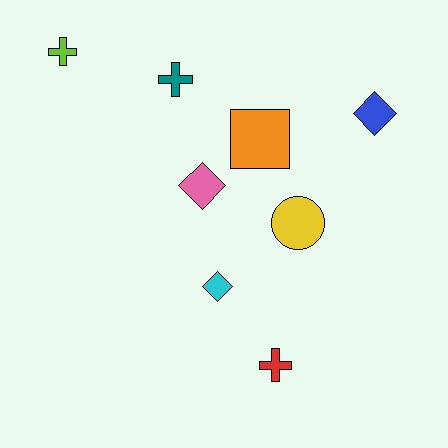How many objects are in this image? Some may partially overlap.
There are 8 objects.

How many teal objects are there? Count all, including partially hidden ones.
There is 1 teal object.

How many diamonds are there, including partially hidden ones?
There are 3 diamonds.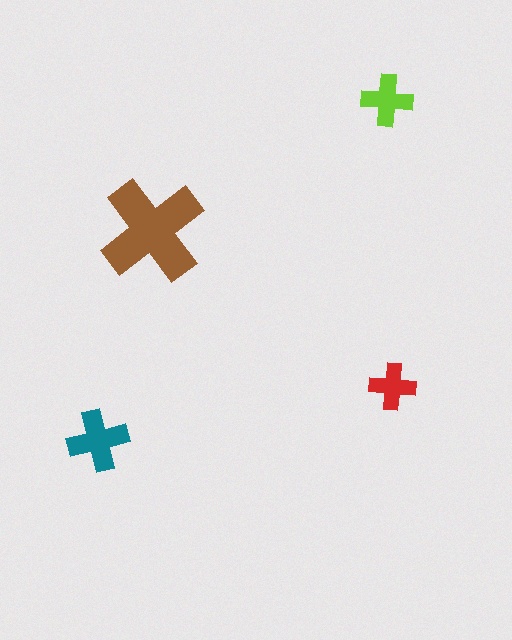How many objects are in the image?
There are 4 objects in the image.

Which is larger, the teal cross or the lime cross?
The teal one.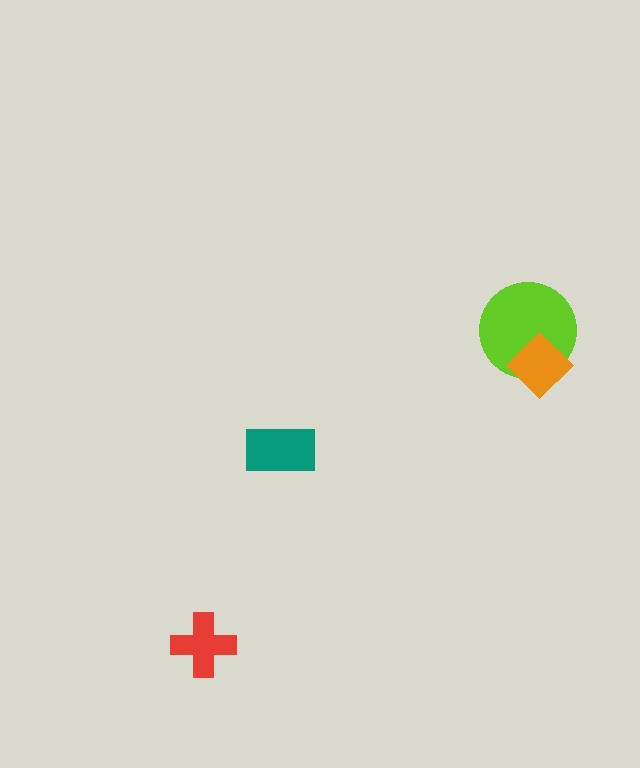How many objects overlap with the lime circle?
1 object overlaps with the lime circle.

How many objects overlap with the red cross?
0 objects overlap with the red cross.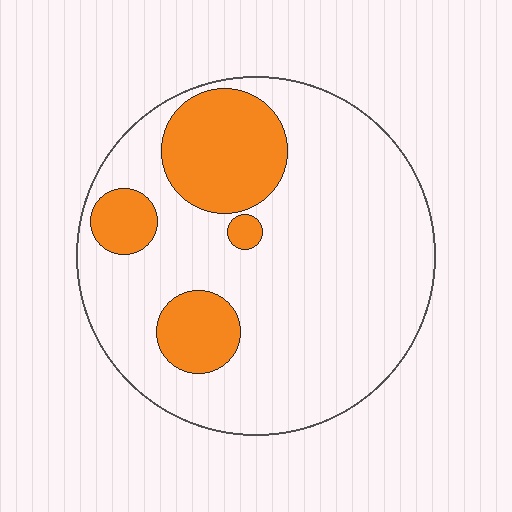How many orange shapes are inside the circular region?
4.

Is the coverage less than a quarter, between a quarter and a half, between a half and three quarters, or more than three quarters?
Less than a quarter.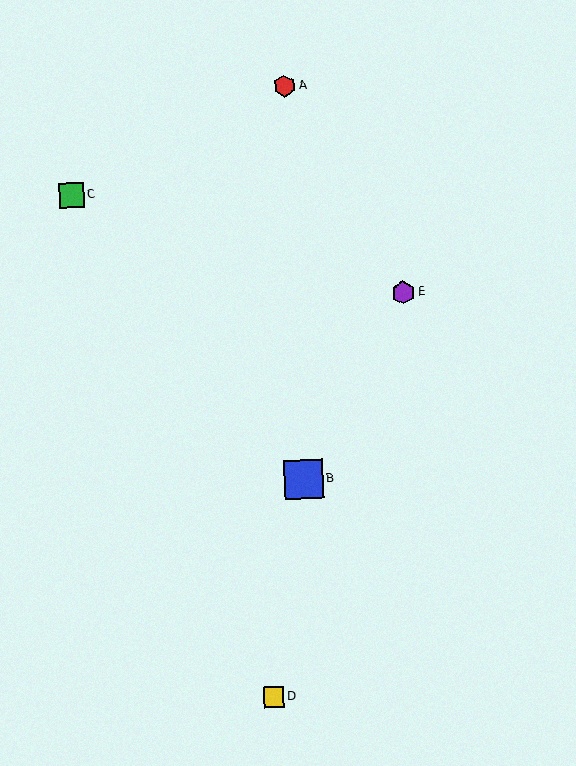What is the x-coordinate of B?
Object B is at x≈303.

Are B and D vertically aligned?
No, B is at x≈303 and D is at x≈274.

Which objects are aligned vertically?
Objects A, B are aligned vertically.